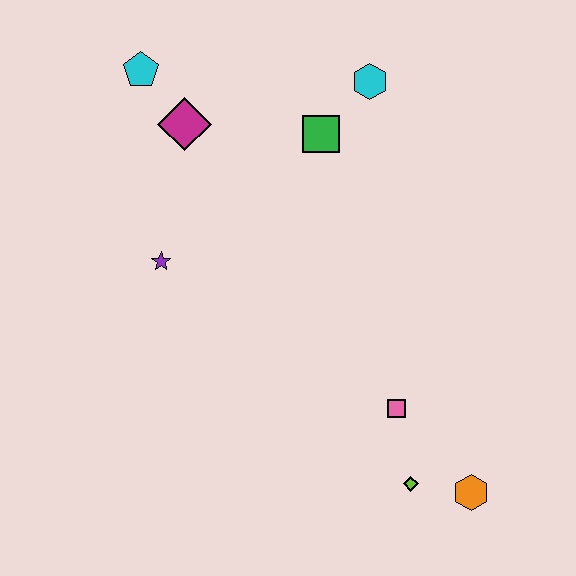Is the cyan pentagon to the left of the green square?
Yes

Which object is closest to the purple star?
The magenta diamond is closest to the purple star.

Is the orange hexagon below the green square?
Yes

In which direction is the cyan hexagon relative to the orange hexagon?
The cyan hexagon is above the orange hexagon.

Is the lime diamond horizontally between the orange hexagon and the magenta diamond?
Yes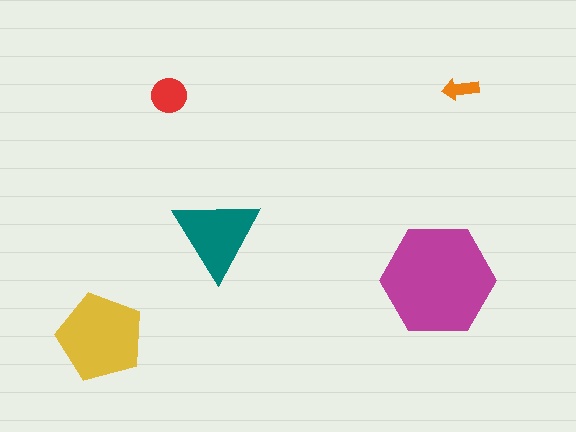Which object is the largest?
The magenta hexagon.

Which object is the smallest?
The orange arrow.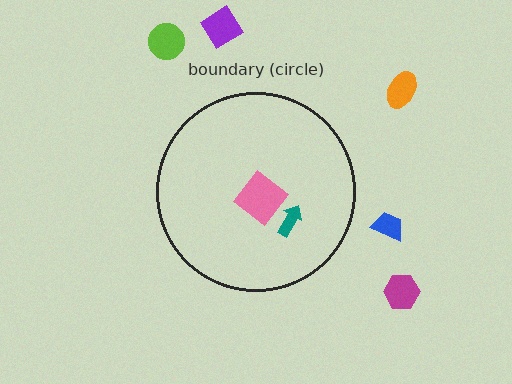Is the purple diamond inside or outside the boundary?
Outside.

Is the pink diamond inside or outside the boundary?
Inside.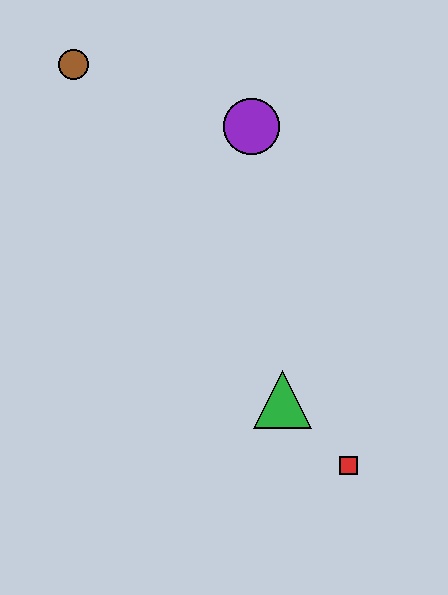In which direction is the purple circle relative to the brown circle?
The purple circle is to the right of the brown circle.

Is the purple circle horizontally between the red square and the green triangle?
No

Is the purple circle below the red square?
No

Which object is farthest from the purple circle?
The red square is farthest from the purple circle.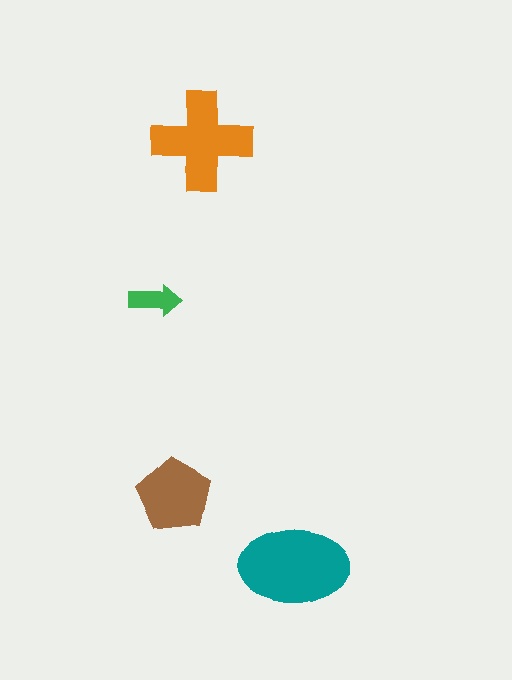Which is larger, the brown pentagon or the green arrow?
The brown pentagon.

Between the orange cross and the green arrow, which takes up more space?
The orange cross.